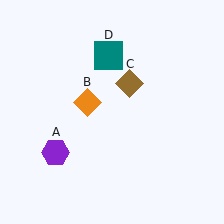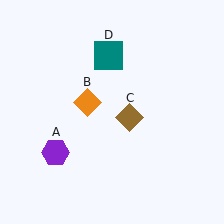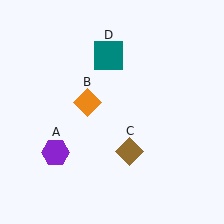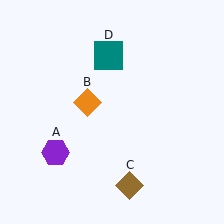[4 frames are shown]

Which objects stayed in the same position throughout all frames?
Purple hexagon (object A) and orange diamond (object B) and teal square (object D) remained stationary.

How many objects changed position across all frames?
1 object changed position: brown diamond (object C).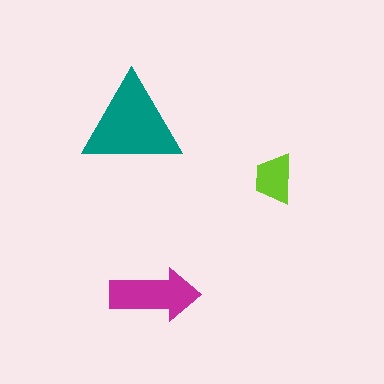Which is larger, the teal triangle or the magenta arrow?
The teal triangle.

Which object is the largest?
The teal triangle.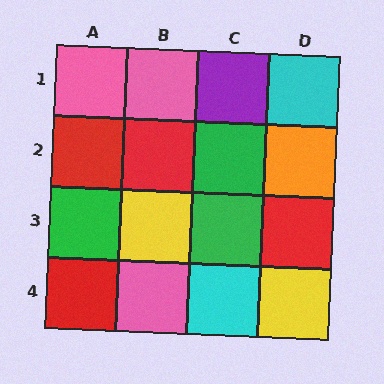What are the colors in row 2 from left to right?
Red, red, green, orange.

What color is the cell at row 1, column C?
Purple.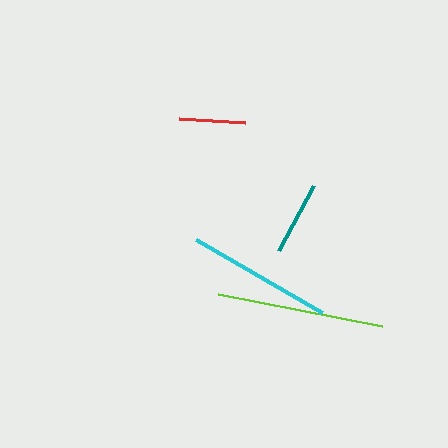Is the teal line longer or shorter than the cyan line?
The cyan line is longer than the teal line.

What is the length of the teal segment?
The teal segment is approximately 74 pixels long.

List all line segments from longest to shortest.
From longest to shortest: lime, cyan, teal, red.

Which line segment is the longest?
The lime line is the longest at approximately 168 pixels.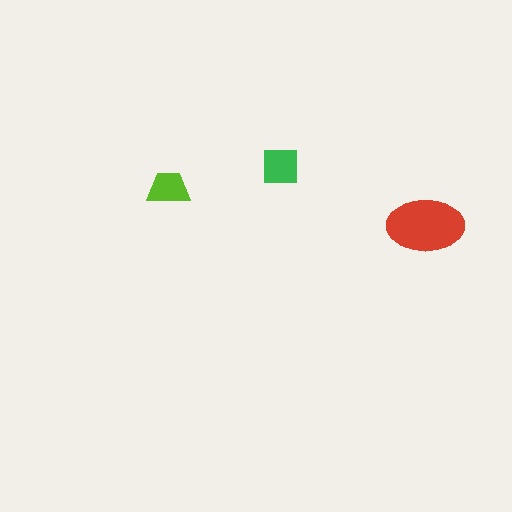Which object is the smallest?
The lime trapezoid.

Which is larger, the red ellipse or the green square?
The red ellipse.